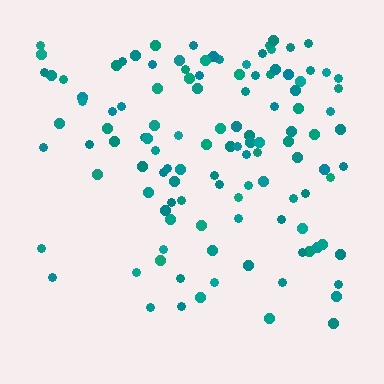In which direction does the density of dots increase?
From bottom to top, with the top side densest.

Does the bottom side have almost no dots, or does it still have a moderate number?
Still a moderate number, just noticeably fewer than the top.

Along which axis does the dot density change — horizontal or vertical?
Vertical.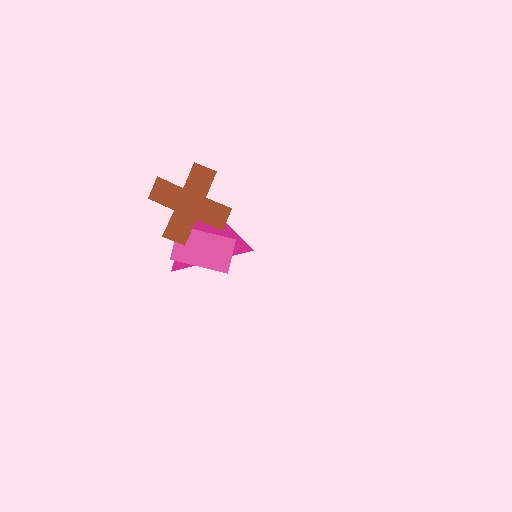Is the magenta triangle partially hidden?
Yes, it is partially covered by another shape.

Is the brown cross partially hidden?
No, no other shape covers it.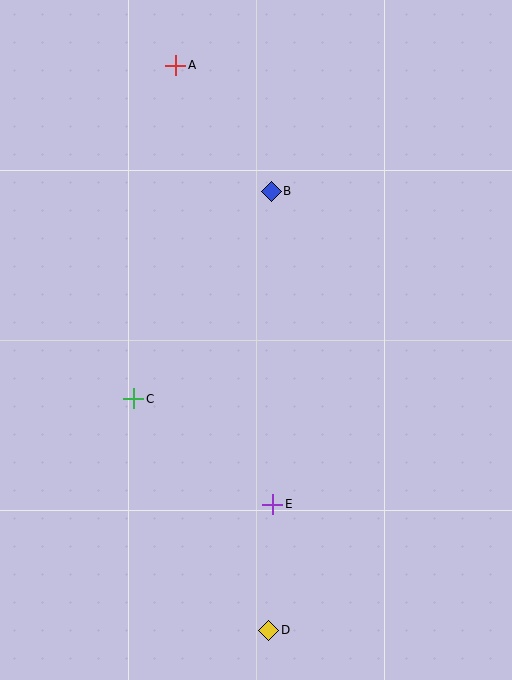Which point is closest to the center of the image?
Point C at (134, 399) is closest to the center.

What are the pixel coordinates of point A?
Point A is at (176, 65).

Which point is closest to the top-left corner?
Point A is closest to the top-left corner.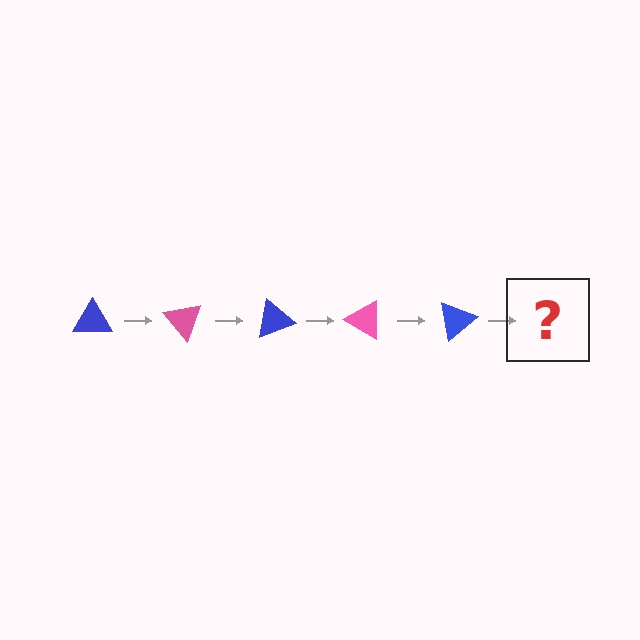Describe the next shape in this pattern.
It should be a pink triangle, rotated 250 degrees from the start.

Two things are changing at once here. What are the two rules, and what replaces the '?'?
The two rules are that it rotates 50 degrees each step and the color cycles through blue and pink. The '?' should be a pink triangle, rotated 250 degrees from the start.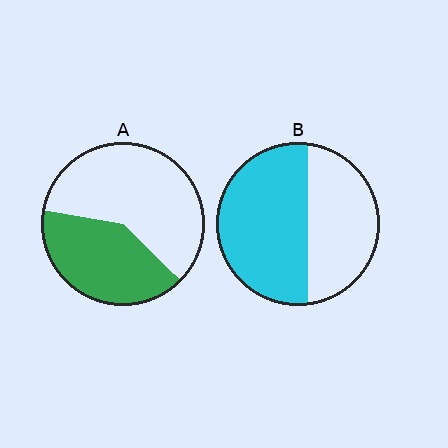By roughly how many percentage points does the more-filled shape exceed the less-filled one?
By roughly 15 percentage points (B over A).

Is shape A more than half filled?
No.